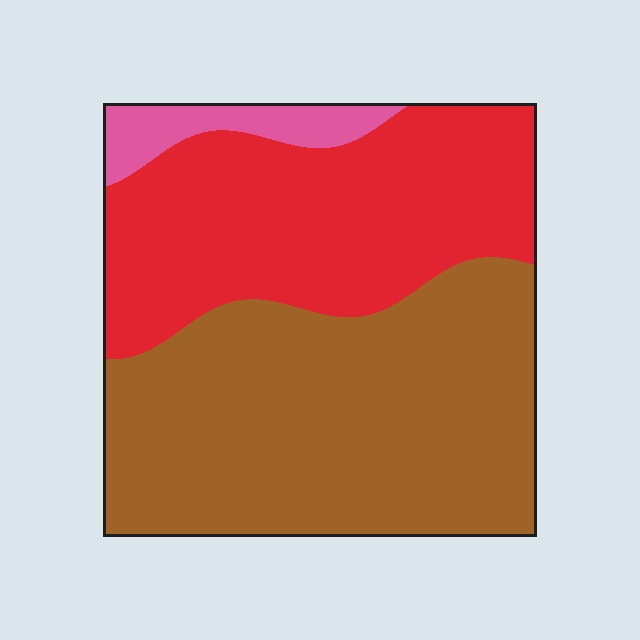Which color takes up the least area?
Pink, at roughly 5%.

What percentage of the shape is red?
Red takes up about two fifths (2/5) of the shape.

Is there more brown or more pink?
Brown.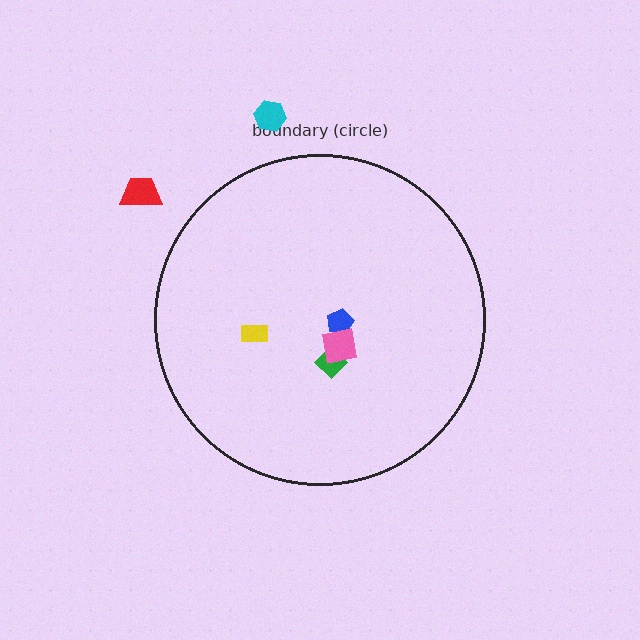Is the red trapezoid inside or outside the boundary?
Outside.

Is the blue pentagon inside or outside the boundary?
Inside.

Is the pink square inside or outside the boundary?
Inside.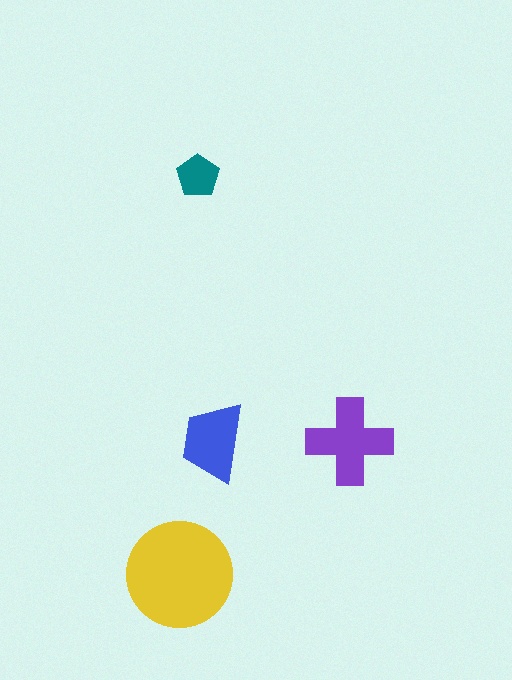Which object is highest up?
The teal pentagon is topmost.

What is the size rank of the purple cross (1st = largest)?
2nd.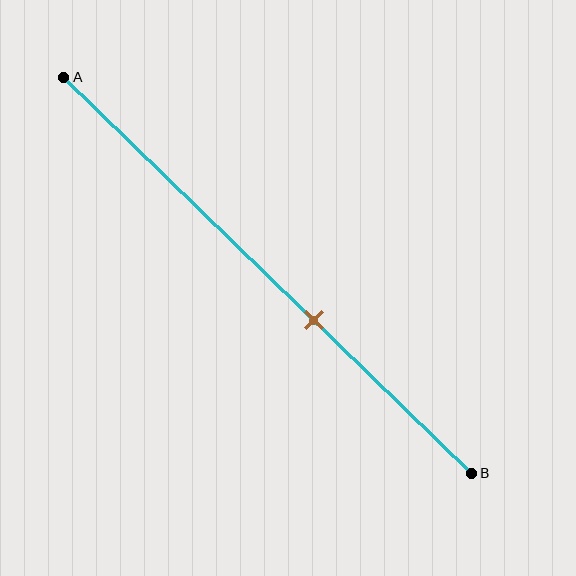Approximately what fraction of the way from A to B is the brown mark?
The brown mark is approximately 60% of the way from A to B.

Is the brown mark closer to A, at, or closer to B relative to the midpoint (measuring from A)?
The brown mark is closer to point B than the midpoint of segment AB.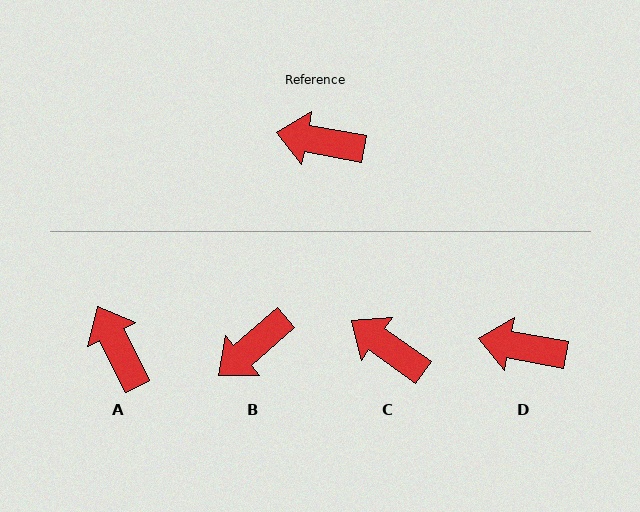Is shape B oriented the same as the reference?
No, it is off by about 52 degrees.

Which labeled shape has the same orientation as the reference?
D.